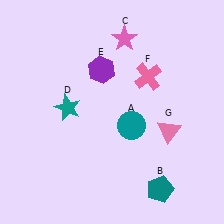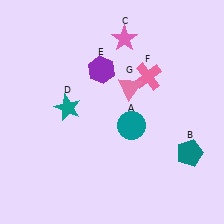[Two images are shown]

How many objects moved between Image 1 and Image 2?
2 objects moved between the two images.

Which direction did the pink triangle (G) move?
The pink triangle (G) moved up.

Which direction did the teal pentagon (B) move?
The teal pentagon (B) moved up.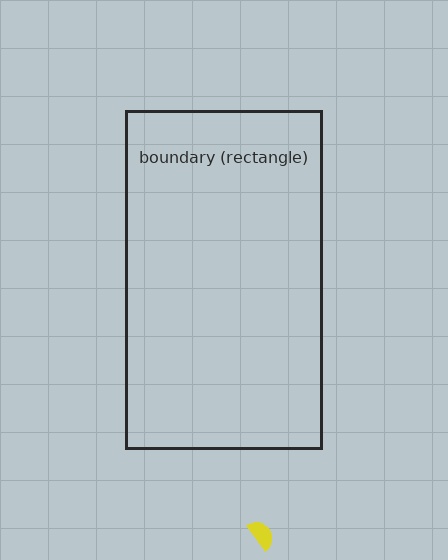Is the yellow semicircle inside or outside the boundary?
Outside.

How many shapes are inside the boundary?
0 inside, 1 outside.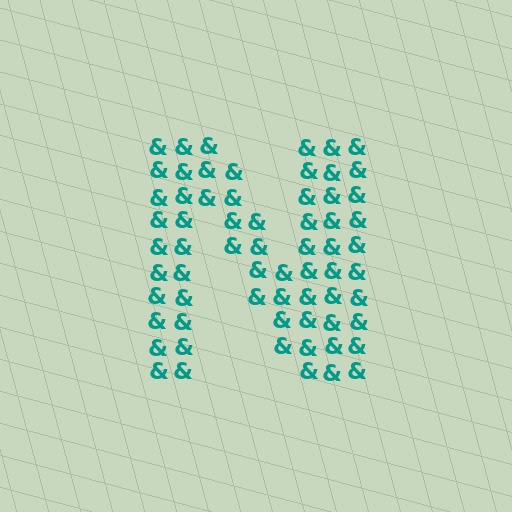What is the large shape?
The large shape is the letter N.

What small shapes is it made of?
It is made of small ampersands.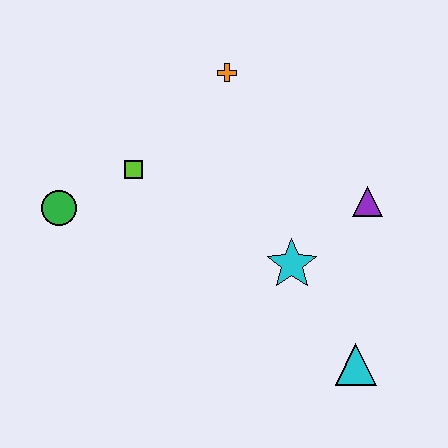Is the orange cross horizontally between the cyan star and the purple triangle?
No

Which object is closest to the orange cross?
The lime square is closest to the orange cross.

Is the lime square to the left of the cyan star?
Yes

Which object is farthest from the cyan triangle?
The green circle is farthest from the cyan triangle.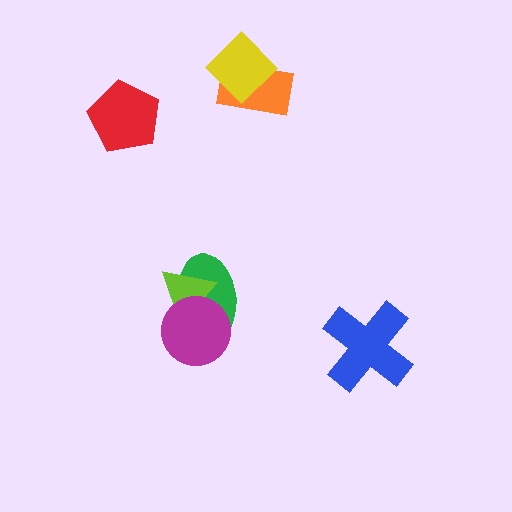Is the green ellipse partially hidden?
Yes, it is partially covered by another shape.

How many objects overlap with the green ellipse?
2 objects overlap with the green ellipse.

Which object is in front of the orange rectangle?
The yellow diamond is in front of the orange rectangle.